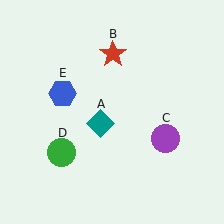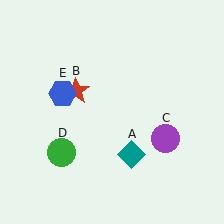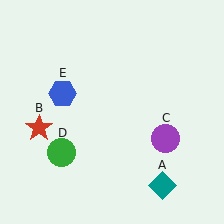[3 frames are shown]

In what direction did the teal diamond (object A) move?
The teal diamond (object A) moved down and to the right.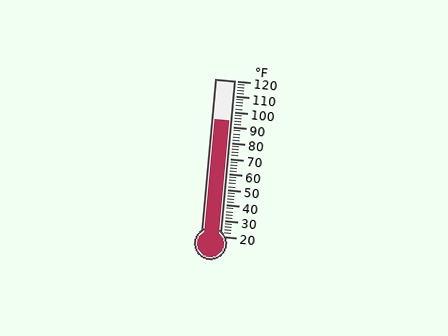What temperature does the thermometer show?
The thermometer shows approximately 94°F.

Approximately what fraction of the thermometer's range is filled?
The thermometer is filled to approximately 75% of its range.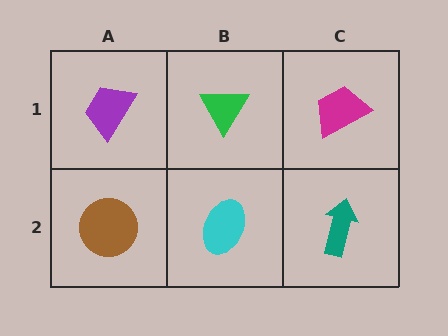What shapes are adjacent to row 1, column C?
A teal arrow (row 2, column C), a green triangle (row 1, column B).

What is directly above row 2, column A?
A purple trapezoid.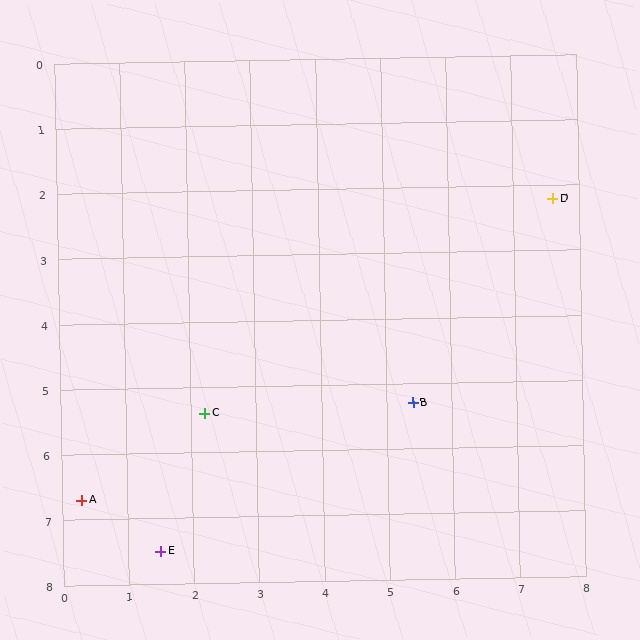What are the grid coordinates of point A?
Point A is at approximately (0.3, 6.7).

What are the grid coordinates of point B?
Point B is at approximately (5.4, 5.3).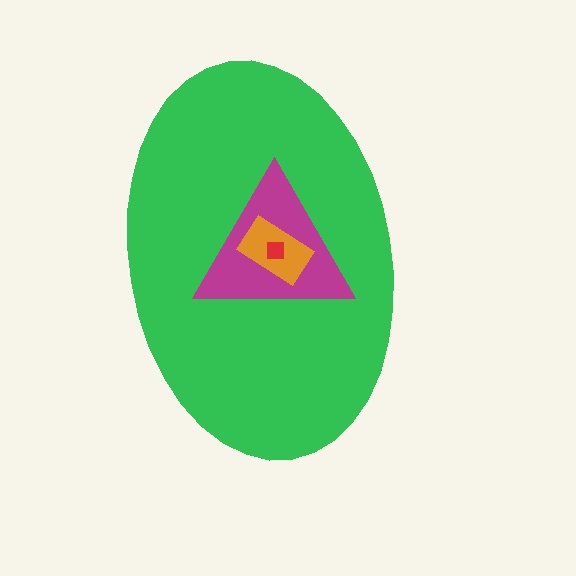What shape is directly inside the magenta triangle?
The orange rectangle.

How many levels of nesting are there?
4.